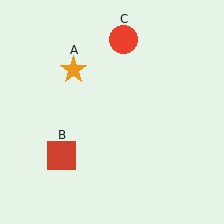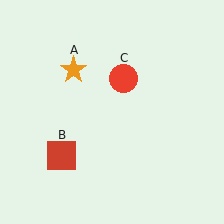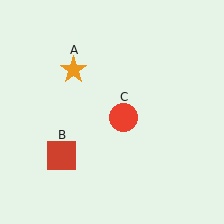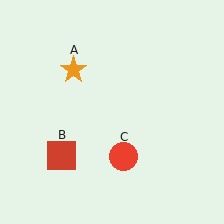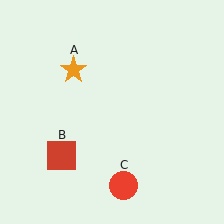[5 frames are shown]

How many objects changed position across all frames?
1 object changed position: red circle (object C).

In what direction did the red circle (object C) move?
The red circle (object C) moved down.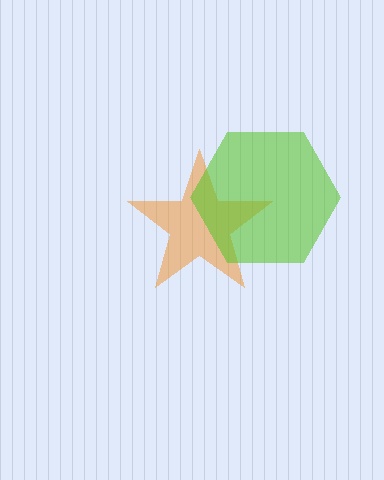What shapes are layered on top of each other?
The layered shapes are: an orange star, a lime hexagon.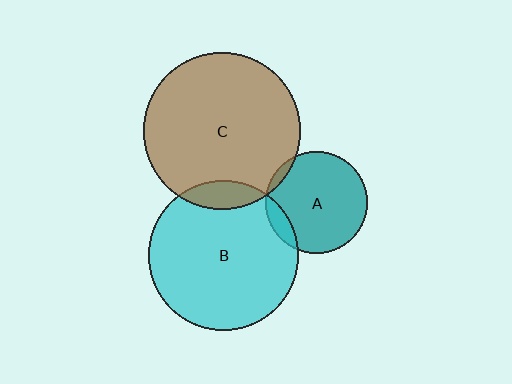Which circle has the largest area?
Circle C (brown).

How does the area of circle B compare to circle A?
Approximately 2.2 times.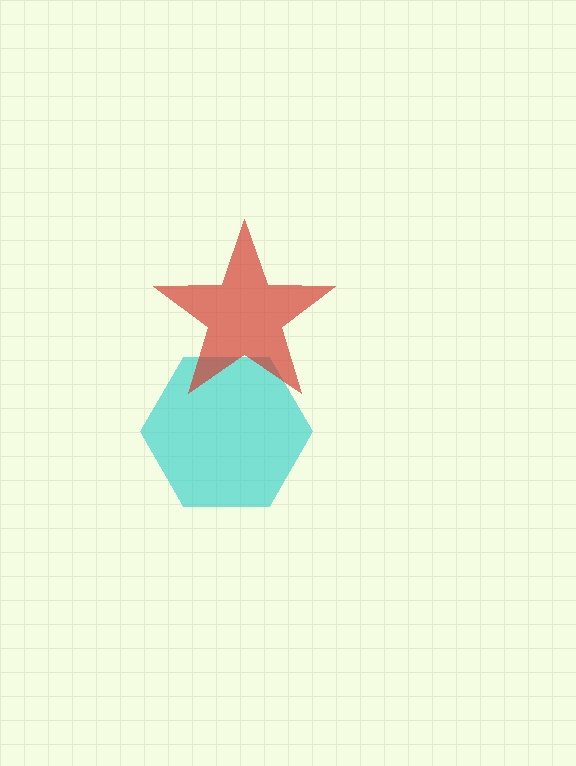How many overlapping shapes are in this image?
There are 2 overlapping shapes in the image.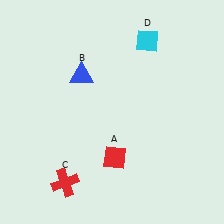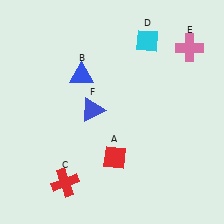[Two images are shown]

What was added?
A pink cross (E), a blue triangle (F) were added in Image 2.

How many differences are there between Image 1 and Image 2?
There are 2 differences between the two images.